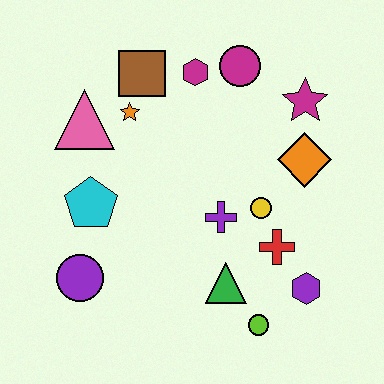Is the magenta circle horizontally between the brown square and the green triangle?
No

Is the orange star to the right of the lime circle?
No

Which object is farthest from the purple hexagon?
The pink triangle is farthest from the purple hexagon.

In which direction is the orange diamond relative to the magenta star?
The orange diamond is below the magenta star.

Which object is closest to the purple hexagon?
The red cross is closest to the purple hexagon.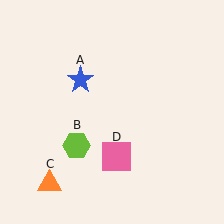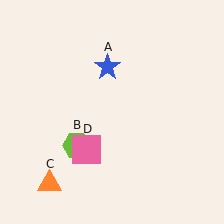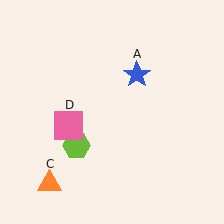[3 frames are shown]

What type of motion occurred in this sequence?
The blue star (object A), pink square (object D) rotated clockwise around the center of the scene.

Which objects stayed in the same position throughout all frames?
Lime hexagon (object B) and orange triangle (object C) remained stationary.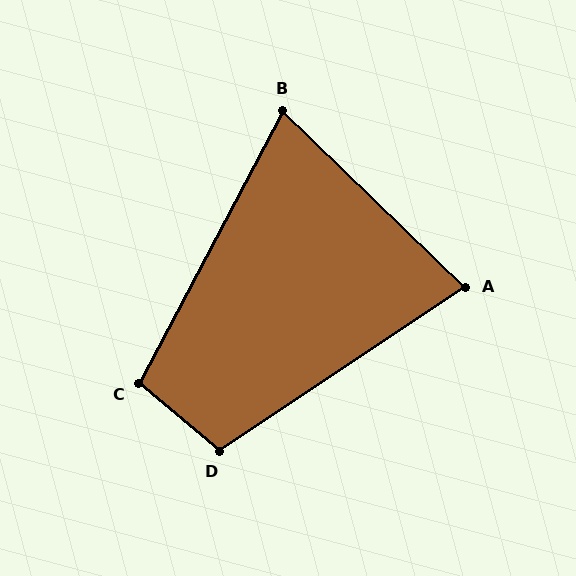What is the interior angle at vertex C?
Approximately 102 degrees (obtuse).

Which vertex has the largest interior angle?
D, at approximately 106 degrees.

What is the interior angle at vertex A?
Approximately 78 degrees (acute).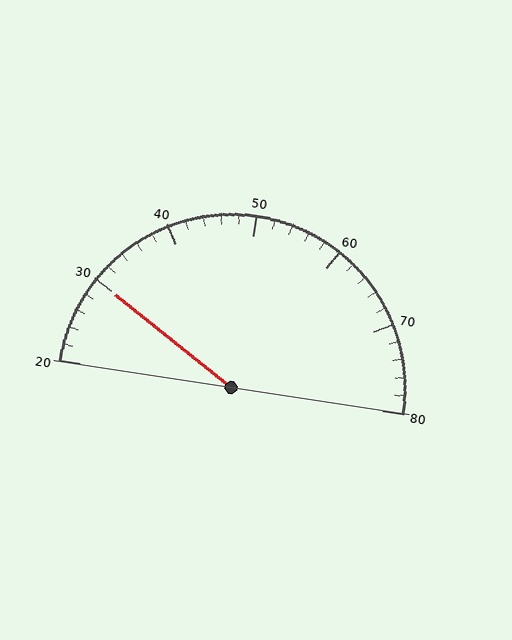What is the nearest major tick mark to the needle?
The nearest major tick mark is 30.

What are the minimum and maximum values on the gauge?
The gauge ranges from 20 to 80.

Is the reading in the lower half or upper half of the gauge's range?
The reading is in the lower half of the range (20 to 80).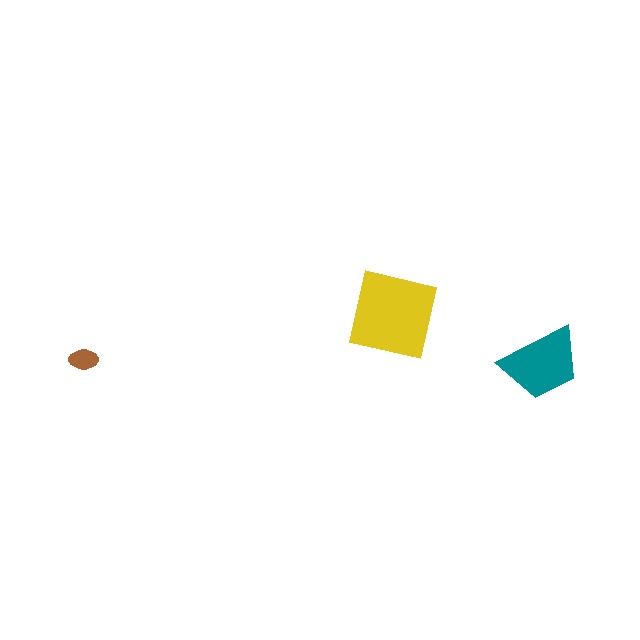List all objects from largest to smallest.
The yellow square, the teal trapezoid, the brown ellipse.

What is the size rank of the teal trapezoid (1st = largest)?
2nd.